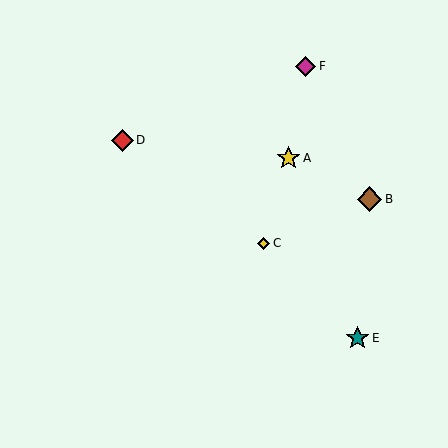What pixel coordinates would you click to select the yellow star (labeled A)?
Click at (288, 158) to select the yellow star A.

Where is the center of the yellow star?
The center of the yellow star is at (288, 158).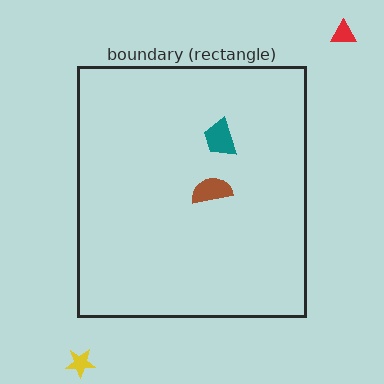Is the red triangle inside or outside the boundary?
Outside.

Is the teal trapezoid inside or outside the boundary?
Inside.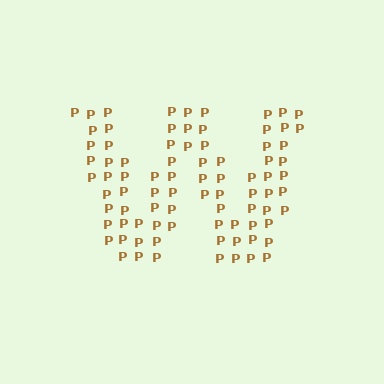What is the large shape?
The large shape is the letter W.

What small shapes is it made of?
It is made of small letter P's.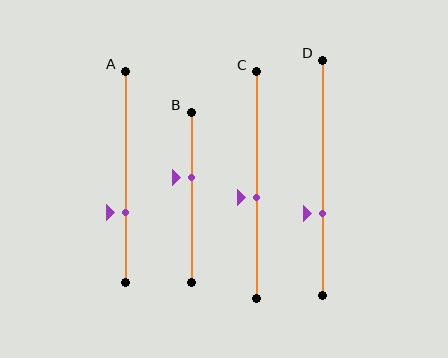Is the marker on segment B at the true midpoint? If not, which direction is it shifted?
No, the marker on segment B is shifted upward by about 11% of the segment length.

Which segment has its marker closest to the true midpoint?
Segment C has its marker closest to the true midpoint.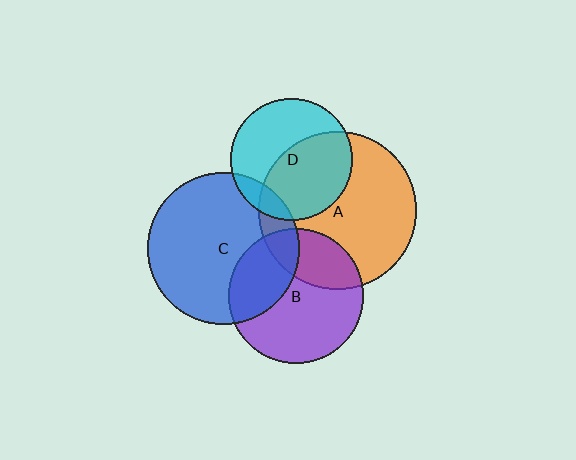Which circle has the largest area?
Circle A (orange).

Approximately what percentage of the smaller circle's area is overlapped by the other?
Approximately 30%.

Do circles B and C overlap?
Yes.